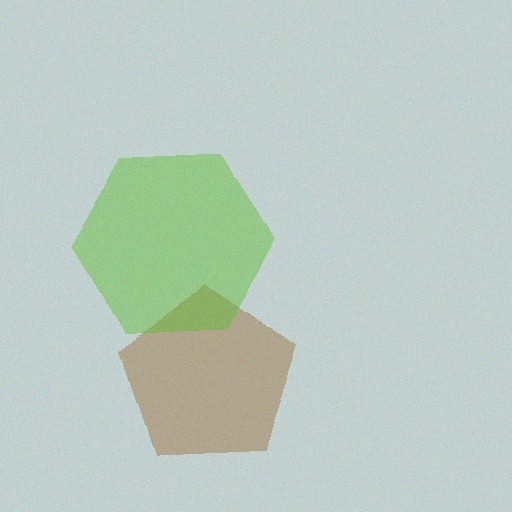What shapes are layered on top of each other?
The layered shapes are: a brown pentagon, a lime hexagon.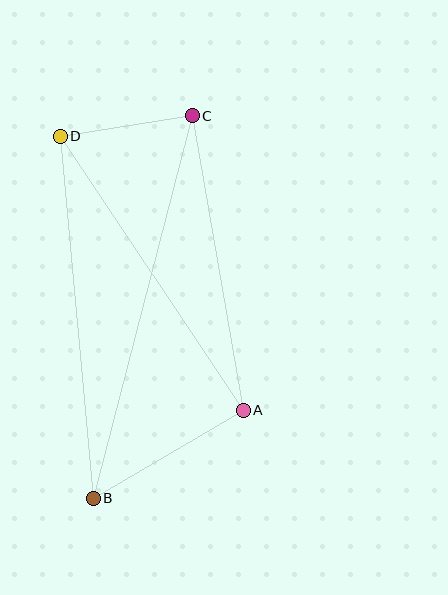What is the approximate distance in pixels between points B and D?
The distance between B and D is approximately 364 pixels.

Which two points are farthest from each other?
Points B and C are farthest from each other.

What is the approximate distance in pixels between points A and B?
The distance between A and B is approximately 174 pixels.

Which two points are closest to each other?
Points C and D are closest to each other.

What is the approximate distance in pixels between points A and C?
The distance between A and C is approximately 299 pixels.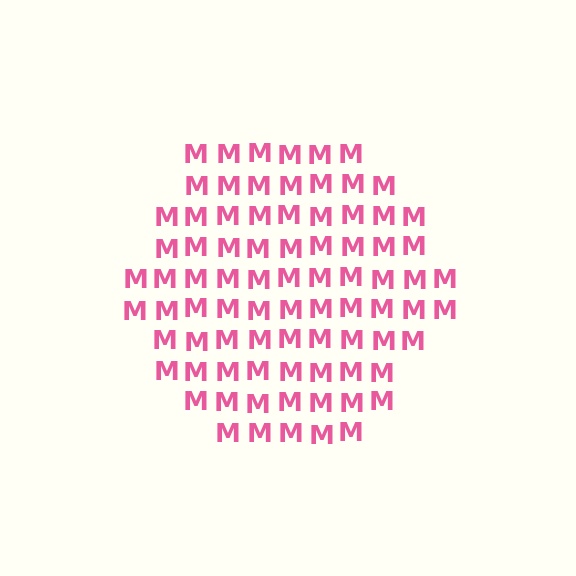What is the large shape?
The large shape is a hexagon.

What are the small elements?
The small elements are letter M's.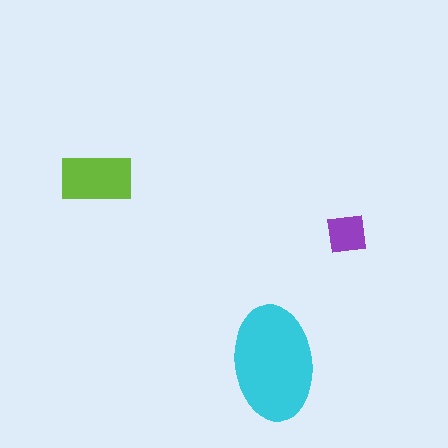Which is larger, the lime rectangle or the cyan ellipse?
The cyan ellipse.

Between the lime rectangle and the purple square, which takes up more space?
The lime rectangle.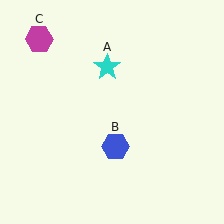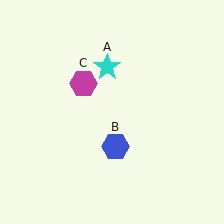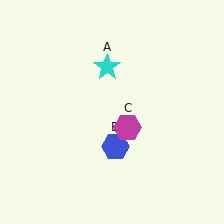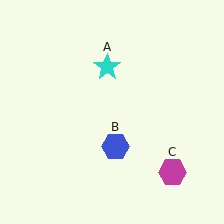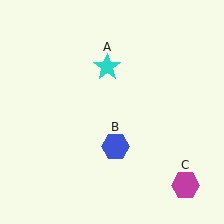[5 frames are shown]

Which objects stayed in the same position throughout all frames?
Cyan star (object A) and blue hexagon (object B) remained stationary.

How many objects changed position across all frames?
1 object changed position: magenta hexagon (object C).